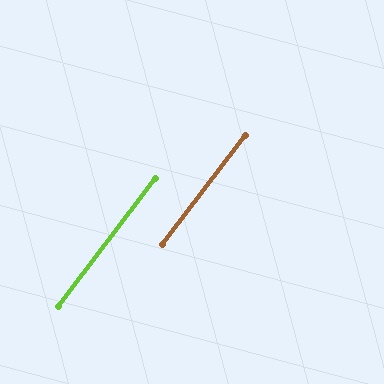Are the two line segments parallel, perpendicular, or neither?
Parallel — their directions differ by only 0.1°.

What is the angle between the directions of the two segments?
Approximately 0 degrees.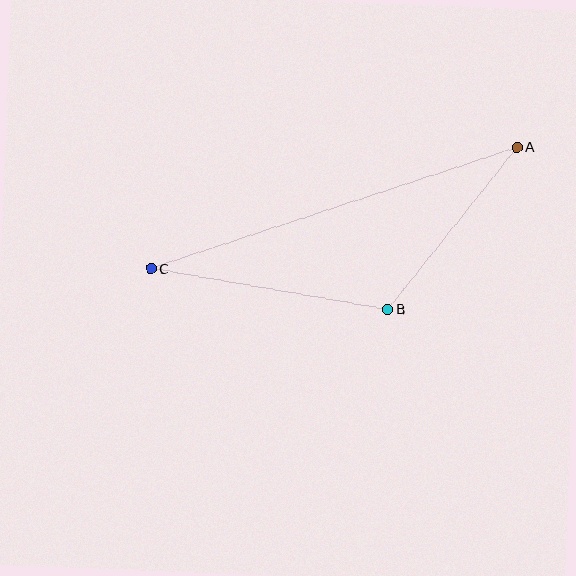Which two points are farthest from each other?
Points A and C are farthest from each other.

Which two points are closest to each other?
Points A and B are closest to each other.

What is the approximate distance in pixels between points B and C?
The distance between B and C is approximately 241 pixels.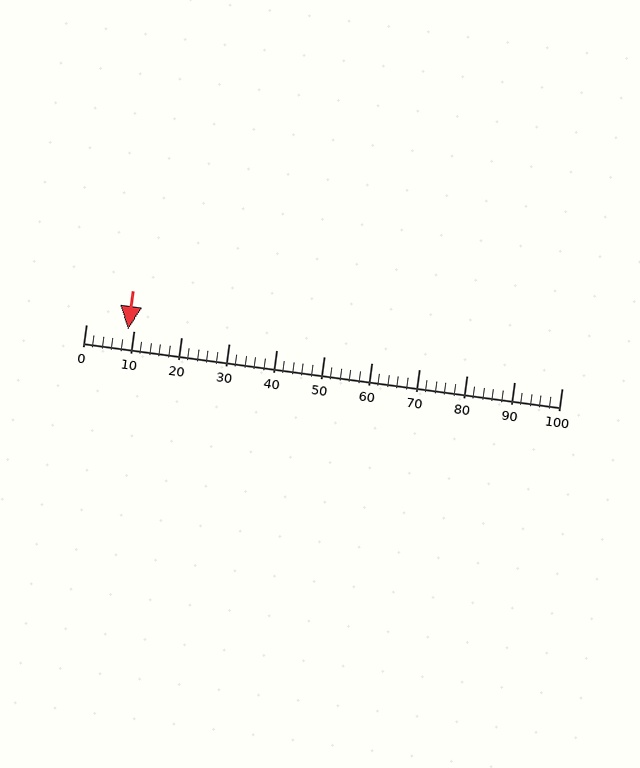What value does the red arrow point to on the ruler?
The red arrow points to approximately 9.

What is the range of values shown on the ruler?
The ruler shows values from 0 to 100.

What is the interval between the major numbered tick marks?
The major tick marks are spaced 10 units apart.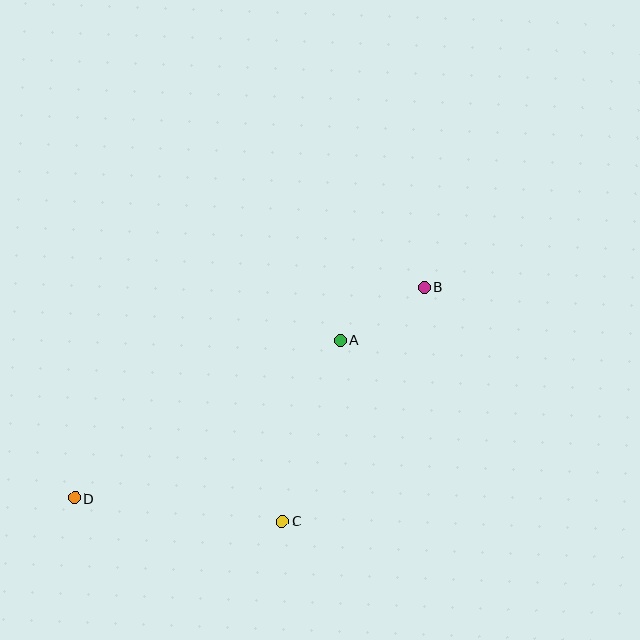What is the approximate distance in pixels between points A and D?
The distance between A and D is approximately 309 pixels.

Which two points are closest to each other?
Points A and B are closest to each other.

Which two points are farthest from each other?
Points B and D are farthest from each other.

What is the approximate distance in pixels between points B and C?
The distance between B and C is approximately 274 pixels.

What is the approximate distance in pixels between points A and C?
The distance between A and C is approximately 190 pixels.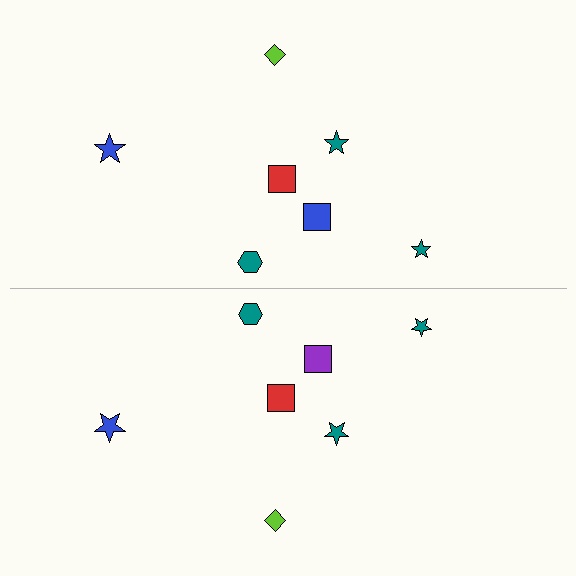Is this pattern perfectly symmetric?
No, the pattern is not perfectly symmetric. The purple square on the bottom side breaks the symmetry — its mirror counterpart is blue.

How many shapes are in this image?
There are 14 shapes in this image.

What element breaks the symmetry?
The purple square on the bottom side breaks the symmetry — its mirror counterpart is blue.